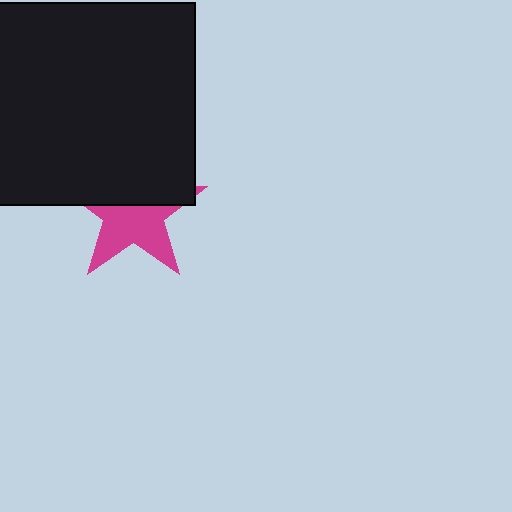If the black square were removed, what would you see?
You would see the complete magenta star.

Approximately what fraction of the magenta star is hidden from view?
Roughly 47% of the magenta star is hidden behind the black square.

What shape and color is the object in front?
The object in front is a black square.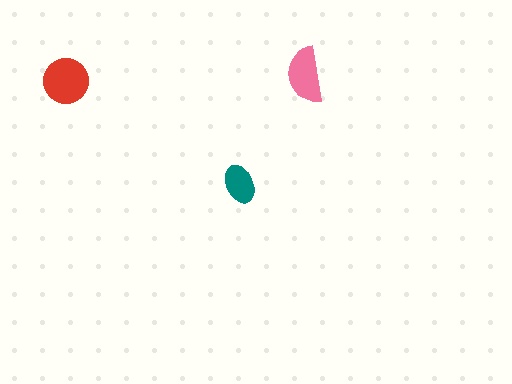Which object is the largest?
The red circle.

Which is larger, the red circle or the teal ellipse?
The red circle.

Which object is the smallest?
The teal ellipse.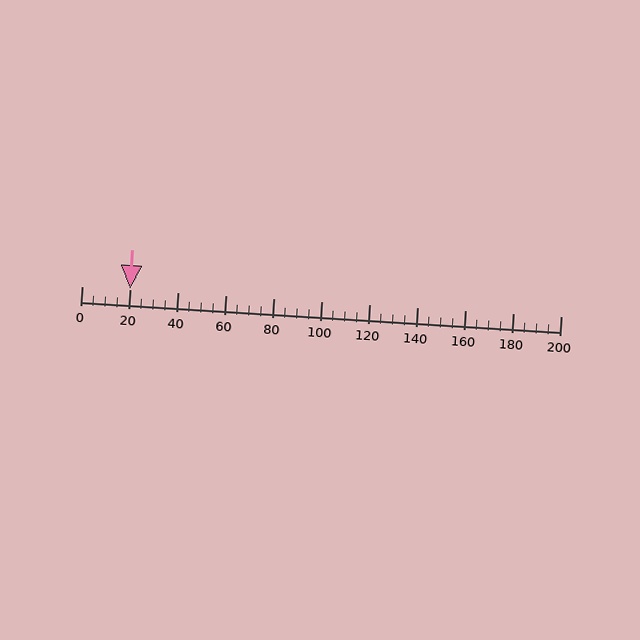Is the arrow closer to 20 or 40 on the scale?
The arrow is closer to 20.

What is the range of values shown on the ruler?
The ruler shows values from 0 to 200.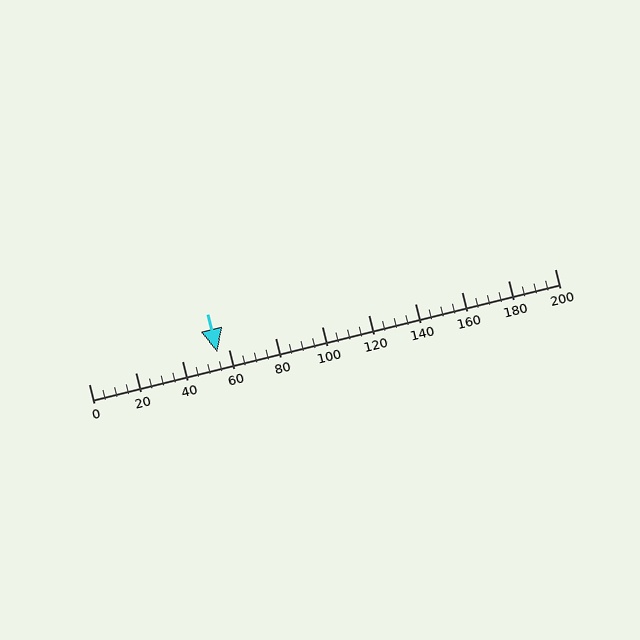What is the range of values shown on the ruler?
The ruler shows values from 0 to 200.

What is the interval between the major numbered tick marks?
The major tick marks are spaced 20 units apart.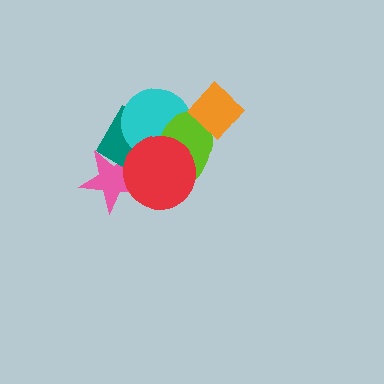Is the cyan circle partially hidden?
Yes, it is partially covered by another shape.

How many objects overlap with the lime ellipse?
4 objects overlap with the lime ellipse.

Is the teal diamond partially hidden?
Yes, it is partially covered by another shape.